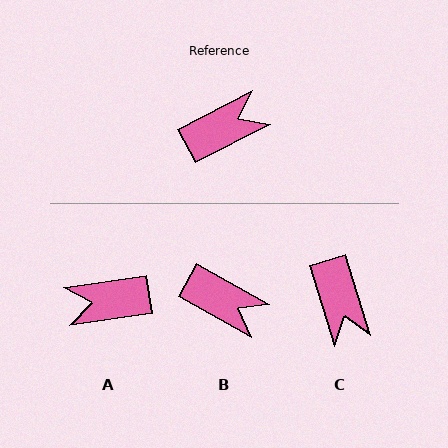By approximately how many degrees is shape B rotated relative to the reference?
Approximately 56 degrees clockwise.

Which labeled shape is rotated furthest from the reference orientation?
A, about 161 degrees away.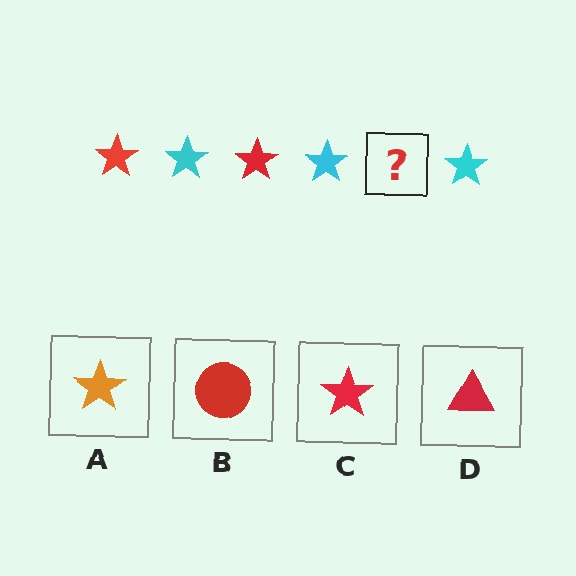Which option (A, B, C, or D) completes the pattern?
C.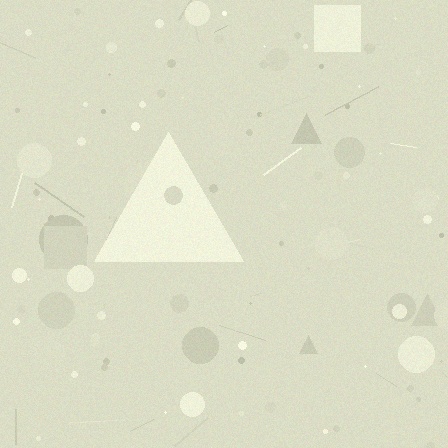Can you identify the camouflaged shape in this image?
The camouflaged shape is a triangle.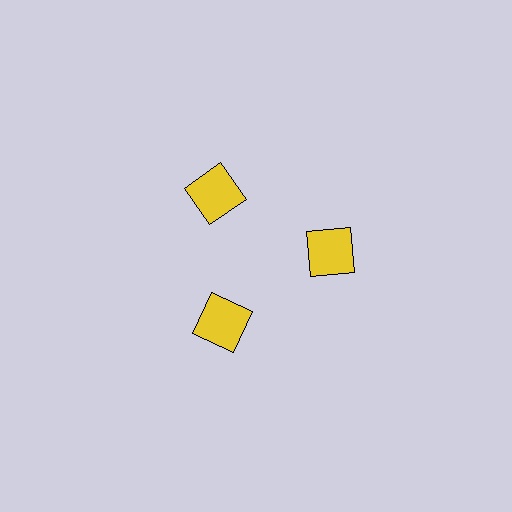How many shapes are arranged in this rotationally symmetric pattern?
There are 3 shapes, arranged in 3 groups of 1.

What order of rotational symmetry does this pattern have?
This pattern has 3-fold rotational symmetry.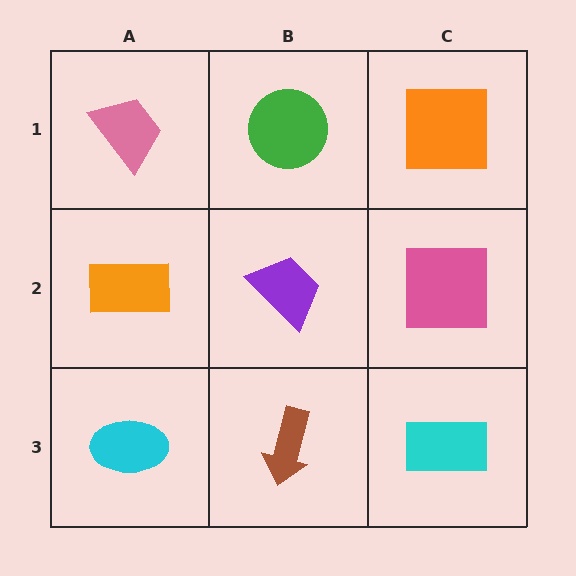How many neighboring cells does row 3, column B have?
3.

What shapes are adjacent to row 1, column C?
A pink square (row 2, column C), a green circle (row 1, column B).